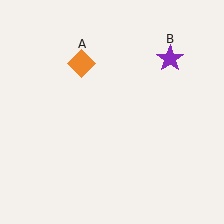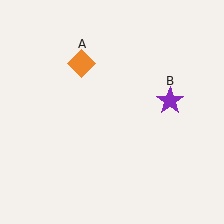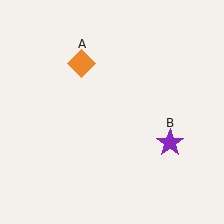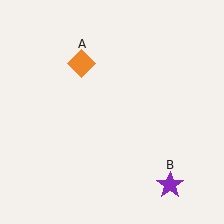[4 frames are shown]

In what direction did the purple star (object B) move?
The purple star (object B) moved down.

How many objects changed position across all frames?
1 object changed position: purple star (object B).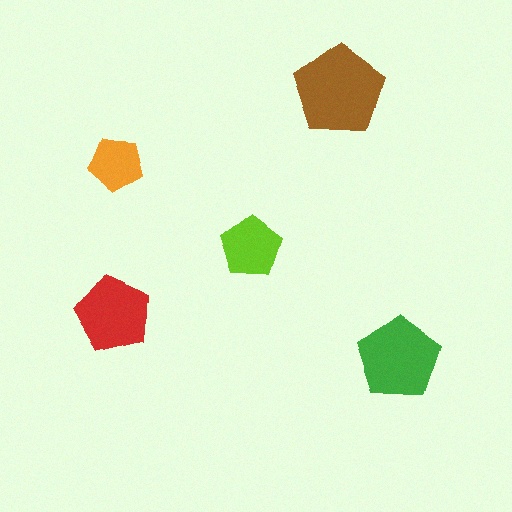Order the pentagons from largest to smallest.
the brown one, the green one, the red one, the lime one, the orange one.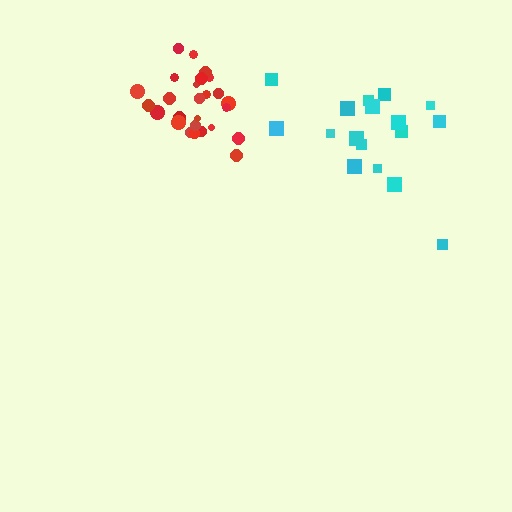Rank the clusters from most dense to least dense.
red, cyan.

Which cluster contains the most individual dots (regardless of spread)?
Red (26).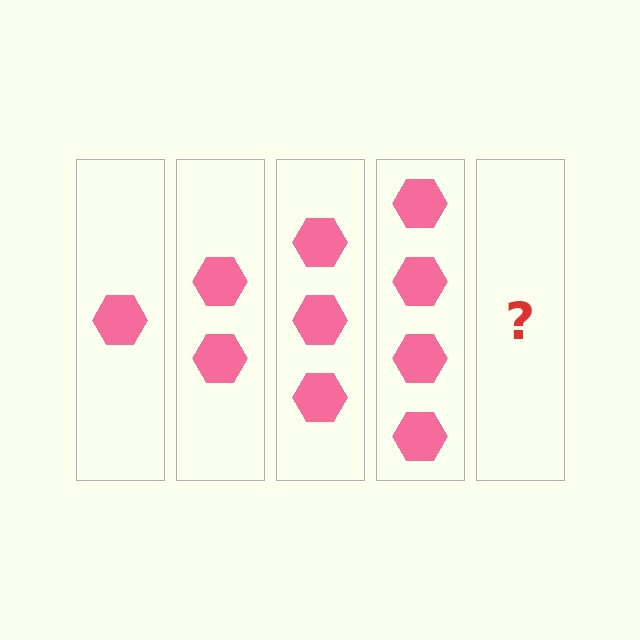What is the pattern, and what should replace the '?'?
The pattern is that each step adds one more hexagon. The '?' should be 5 hexagons.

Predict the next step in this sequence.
The next step is 5 hexagons.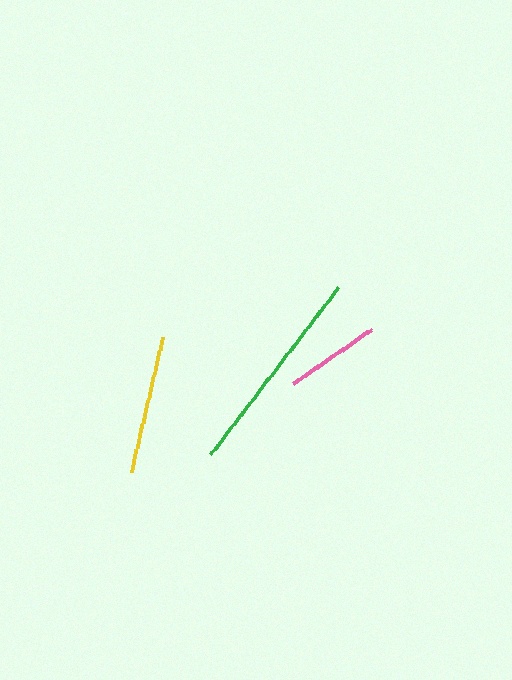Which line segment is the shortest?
The pink line is the shortest at approximately 95 pixels.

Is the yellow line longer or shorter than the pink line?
The yellow line is longer than the pink line.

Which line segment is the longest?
The green line is the longest at approximately 210 pixels.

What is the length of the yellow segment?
The yellow segment is approximately 139 pixels long.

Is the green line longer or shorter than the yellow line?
The green line is longer than the yellow line.